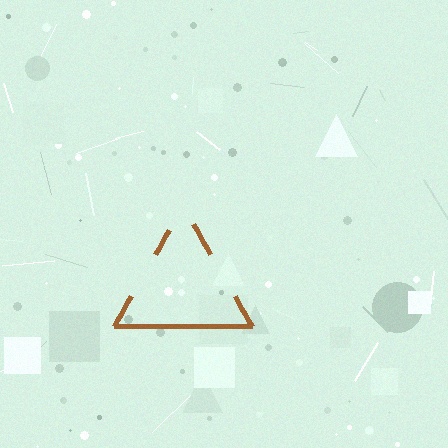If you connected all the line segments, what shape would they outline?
They would outline a triangle.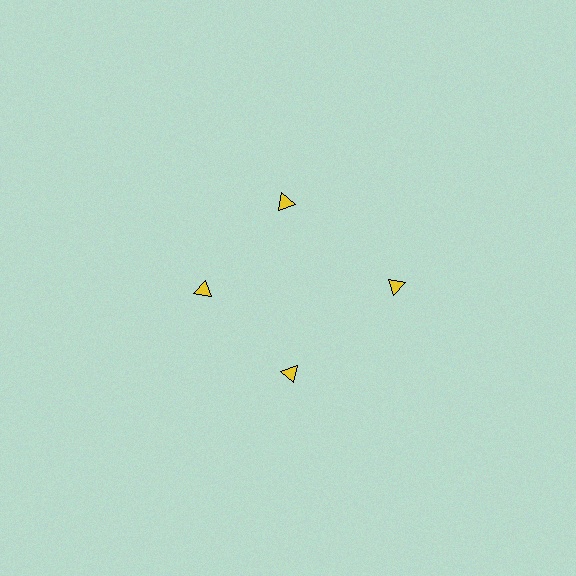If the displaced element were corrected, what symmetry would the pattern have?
It would have 4-fold rotational symmetry — the pattern would map onto itself every 90 degrees.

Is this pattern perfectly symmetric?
No. The 4 yellow triangles are arranged in a ring, but one element near the 3 o'clock position is pushed outward from the center, breaking the 4-fold rotational symmetry.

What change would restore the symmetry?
The symmetry would be restored by moving it inward, back onto the ring so that all 4 triangles sit at equal angles and equal distance from the center.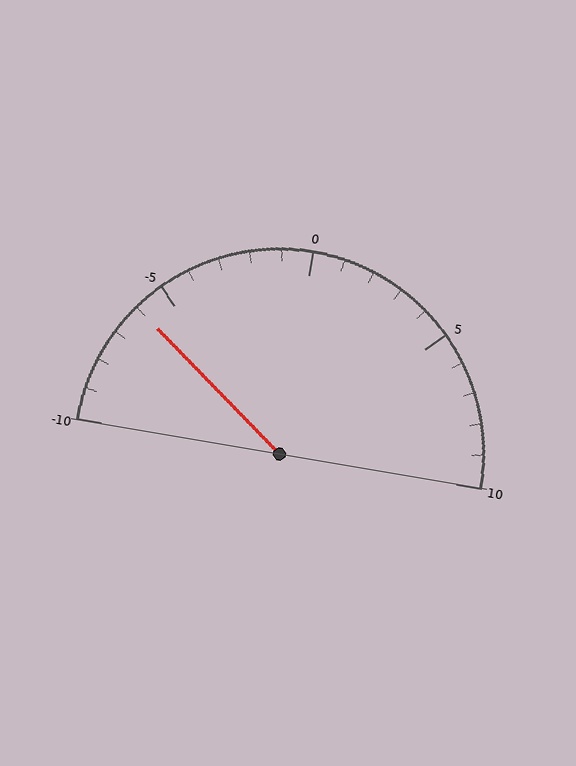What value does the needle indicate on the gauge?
The needle indicates approximately -6.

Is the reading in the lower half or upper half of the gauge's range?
The reading is in the lower half of the range (-10 to 10).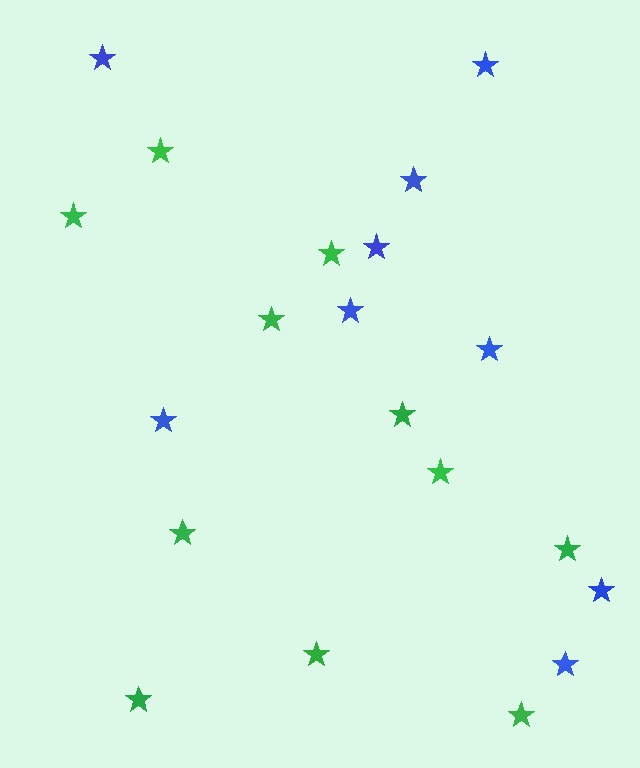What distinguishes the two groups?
There are 2 groups: one group of green stars (11) and one group of blue stars (9).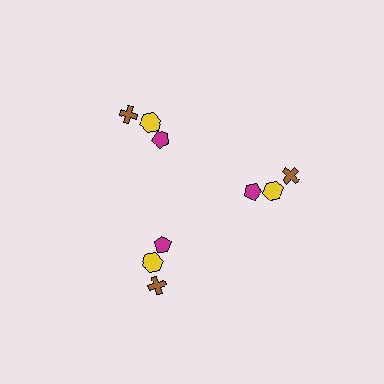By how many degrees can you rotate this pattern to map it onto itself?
The pattern maps onto itself every 120 degrees of rotation.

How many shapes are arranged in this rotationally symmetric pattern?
There are 9 shapes, arranged in 3 groups of 3.